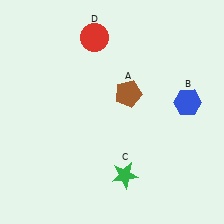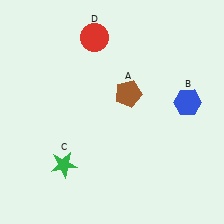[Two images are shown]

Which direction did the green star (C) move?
The green star (C) moved left.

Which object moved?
The green star (C) moved left.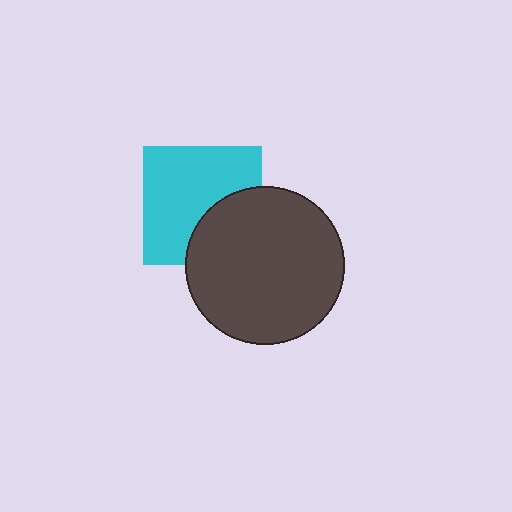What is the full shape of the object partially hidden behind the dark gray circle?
The partially hidden object is a cyan square.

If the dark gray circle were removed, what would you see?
You would see the complete cyan square.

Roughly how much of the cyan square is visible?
Most of it is visible (roughly 67%).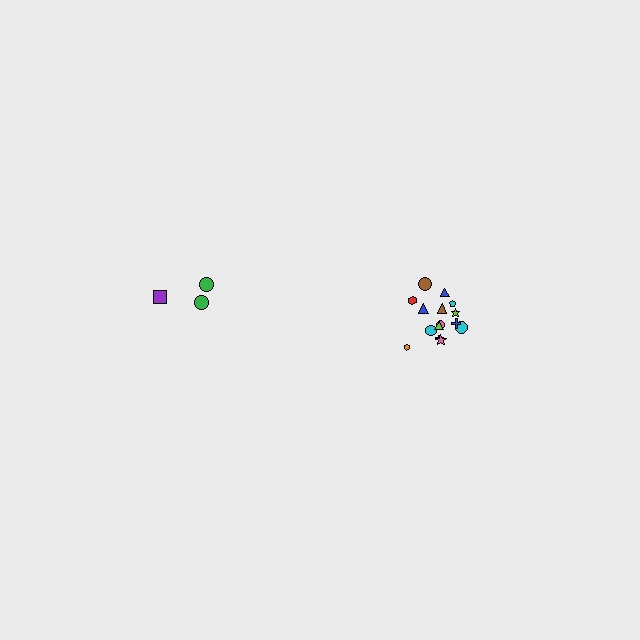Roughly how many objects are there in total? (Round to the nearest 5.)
Roughly 20 objects in total.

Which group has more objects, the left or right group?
The right group.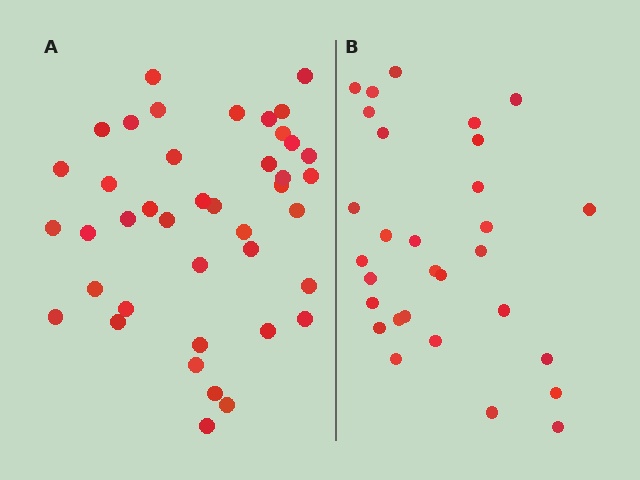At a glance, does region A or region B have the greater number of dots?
Region A (the left region) has more dots.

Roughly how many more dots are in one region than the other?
Region A has roughly 12 or so more dots than region B.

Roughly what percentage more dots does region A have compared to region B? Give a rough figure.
About 35% more.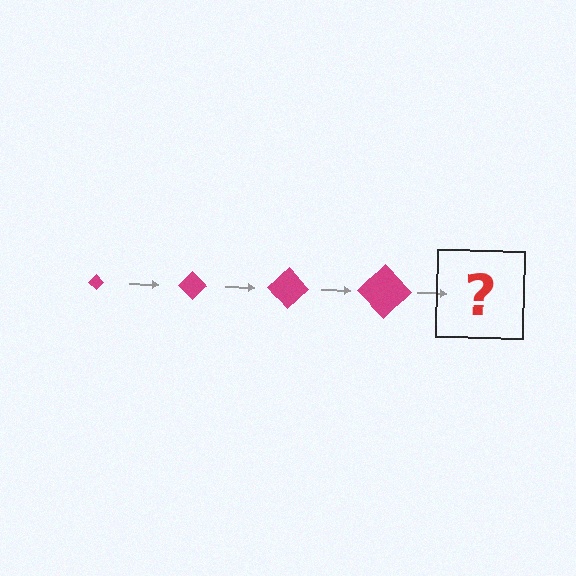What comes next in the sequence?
The next element should be a magenta diamond, larger than the previous one.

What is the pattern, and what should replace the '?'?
The pattern is that the diamond gets progressively larger each step. The '?' should be a magenta diamond, larger than the previous one.